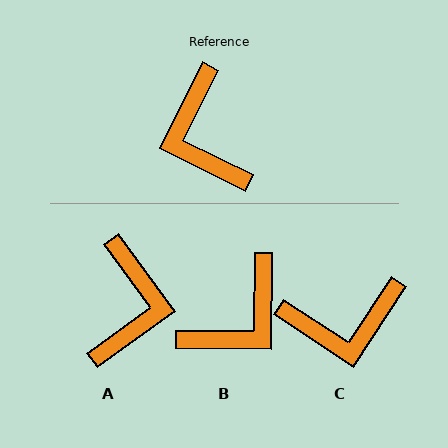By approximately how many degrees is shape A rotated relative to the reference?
Approximately 152 degrees counter-clockwise.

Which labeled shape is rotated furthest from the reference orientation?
A, about 152 degrees away.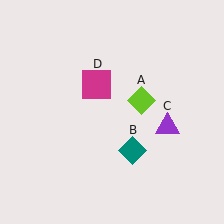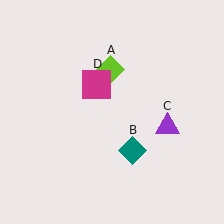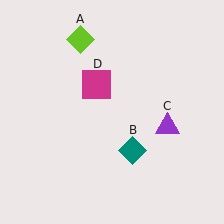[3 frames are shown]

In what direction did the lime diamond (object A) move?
The lime diamond (object A) moved up and to the left.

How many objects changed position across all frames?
1 object changed position: lime diamond (object A).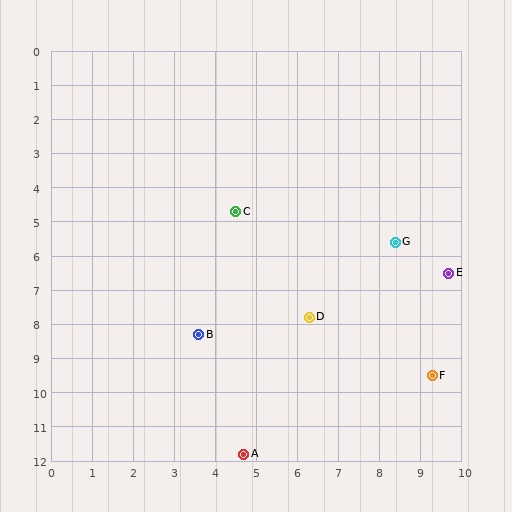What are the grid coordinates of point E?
Point E is at approximately (9.7, 6.5).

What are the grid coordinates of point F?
Point F is at approximately (9.3, 9.5).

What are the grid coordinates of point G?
Point G is at approximately (8.4, 5.6).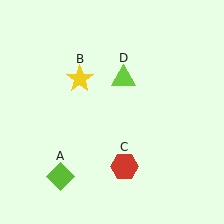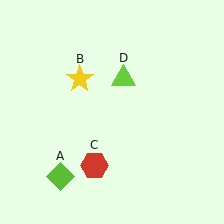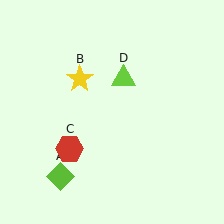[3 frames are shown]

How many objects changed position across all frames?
1 object changed position: red hexagon (object C).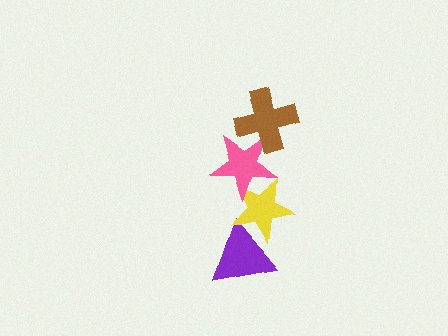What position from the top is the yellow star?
The yellow star is 3rd from the top.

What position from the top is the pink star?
The pink star is 2nd from the top.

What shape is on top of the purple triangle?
The yellow star is on top of the purple triangle.